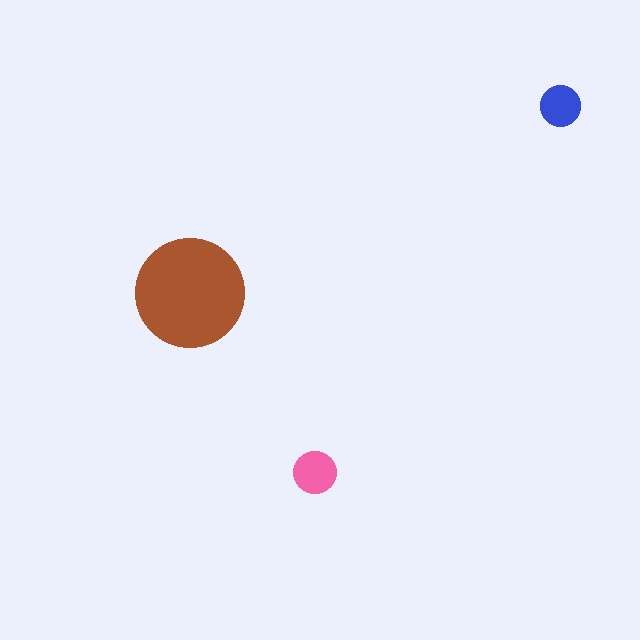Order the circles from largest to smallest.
the brown one, the pink one, the blue one.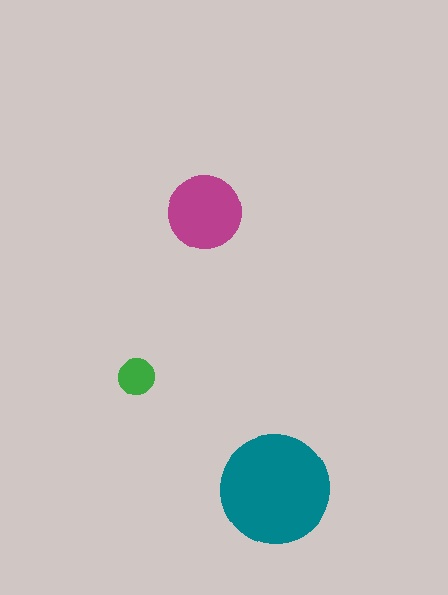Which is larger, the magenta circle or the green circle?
The magenta one.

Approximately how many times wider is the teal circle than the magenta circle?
About 1.5 times wider.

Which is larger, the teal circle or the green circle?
The teal one.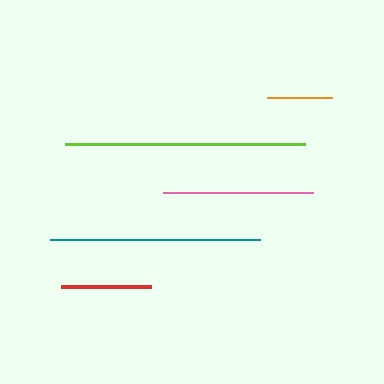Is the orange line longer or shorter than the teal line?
The teal line is longer than the orange line.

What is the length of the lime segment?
The lime segment is approximately 240 pixels long.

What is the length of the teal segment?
The teal segment is approximately 209 pixels long.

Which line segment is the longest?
The lime line is the longest at approximately 240 pixels.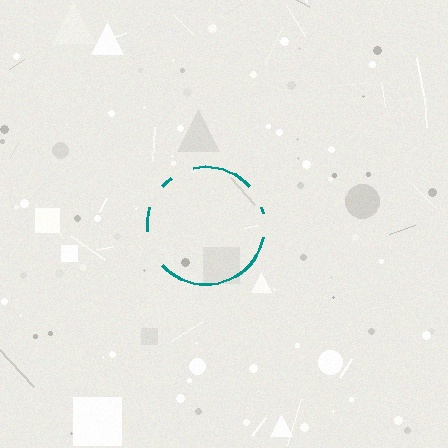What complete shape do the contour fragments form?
The contour fragments form a circle.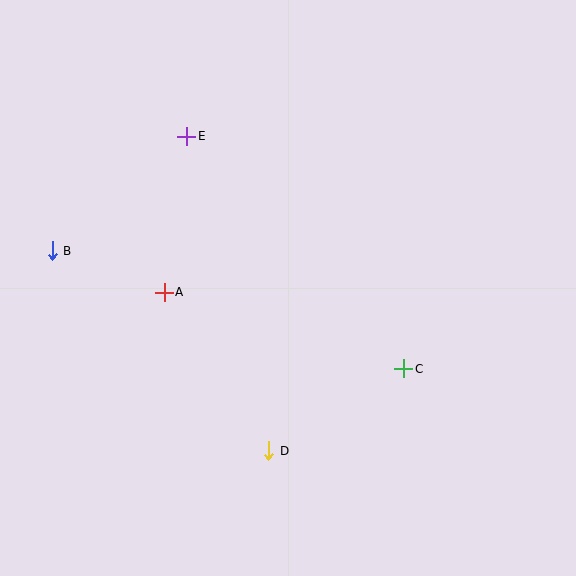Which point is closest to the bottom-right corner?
Point C is closest to the bottom-right corner.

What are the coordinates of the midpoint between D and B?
The midpoint between D and B is at (161, 351).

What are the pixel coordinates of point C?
Point C is at (404, 369).